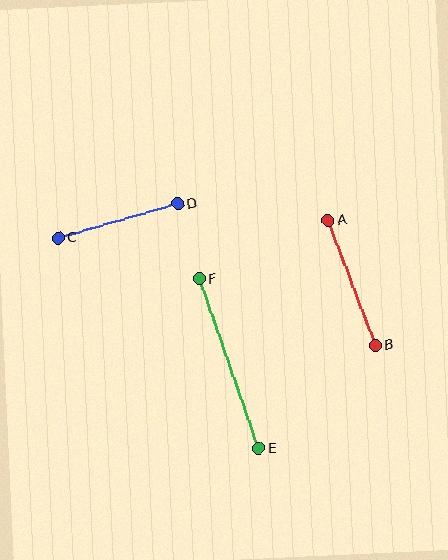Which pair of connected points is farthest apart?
Points E and F are farthest apart.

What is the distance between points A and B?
The distance is approximately 133 pixels.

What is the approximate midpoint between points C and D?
The midpoint is at approximately (118, 221) pixels.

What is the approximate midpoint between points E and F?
The midpoint is at approximately (229, 363) pixels.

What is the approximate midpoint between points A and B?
The midpoint is at approximately (352, 283) pixels.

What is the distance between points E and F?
The distance is approximately 179 pixels.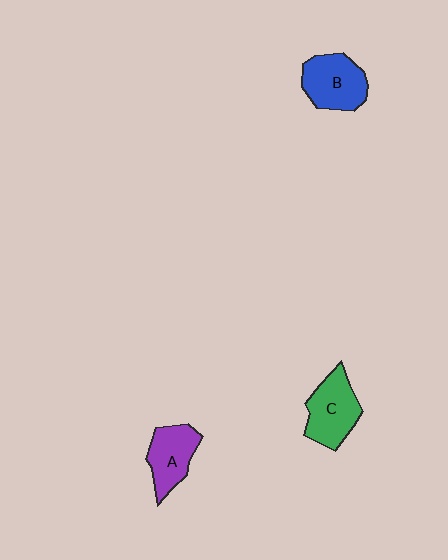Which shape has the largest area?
Shape B (blue).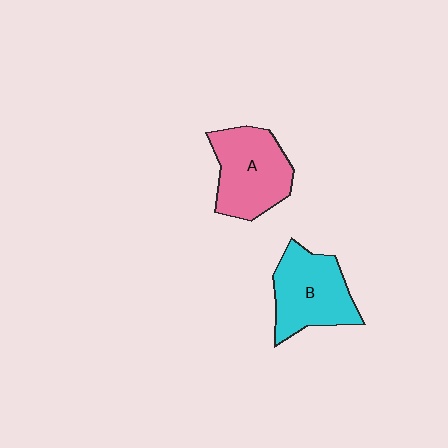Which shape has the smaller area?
Shape B (cyan).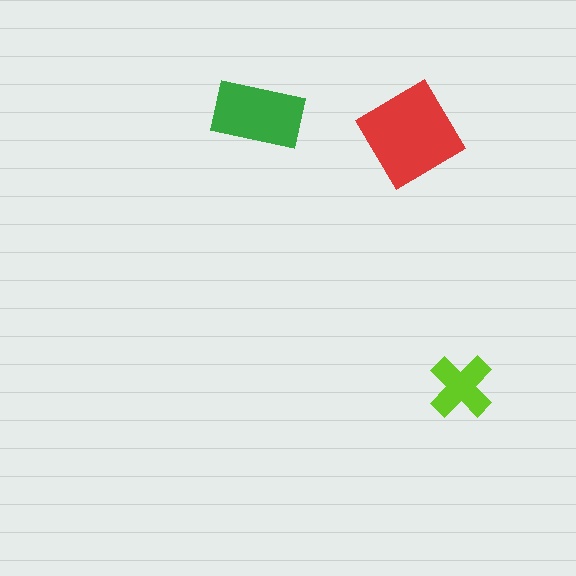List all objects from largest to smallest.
The red diamond, the green rectangle, the lime cross.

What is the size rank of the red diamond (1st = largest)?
1st.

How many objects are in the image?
There are 3 objects in the image.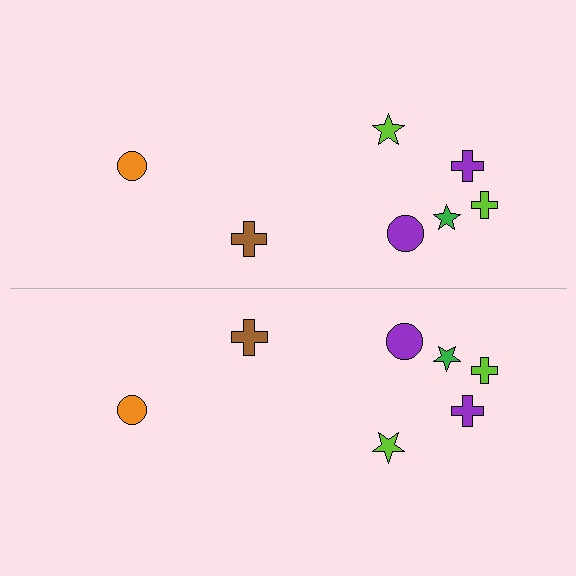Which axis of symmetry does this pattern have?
The pattern has a horizontal axis of symmetry running through the center of the image.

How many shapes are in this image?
There are 14 shapes in this image.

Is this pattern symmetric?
Yes, this pattern has bilateral (reflection) symmetry.